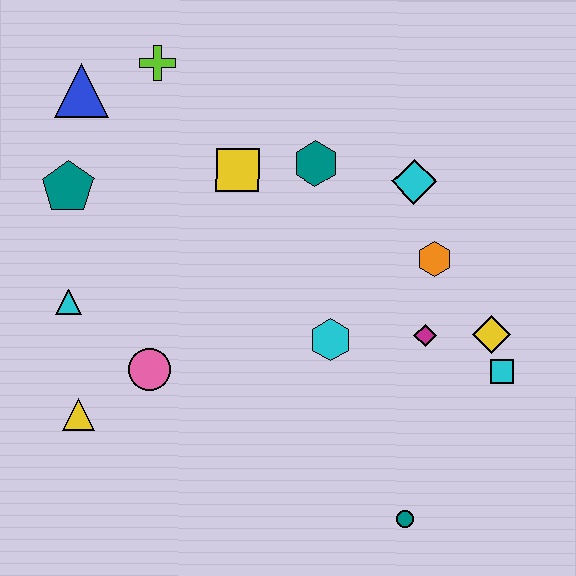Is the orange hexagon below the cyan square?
No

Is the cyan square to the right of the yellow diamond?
Yes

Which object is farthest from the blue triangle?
The teal circle is farthest from the blue triangle.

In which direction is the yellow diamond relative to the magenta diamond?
The yellow diamond is to the right of the magenta diamond.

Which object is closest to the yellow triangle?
The pink circle is closest to the yellow triangle.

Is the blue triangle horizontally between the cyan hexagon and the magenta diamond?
No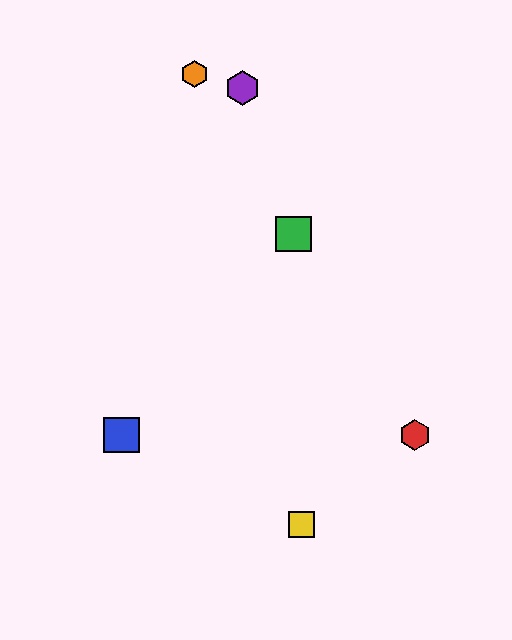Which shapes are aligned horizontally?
The red hexagon, the blue square are aligned horizontally.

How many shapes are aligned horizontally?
2 shapes (the red hexagon, the blue square) are aligned horizontally.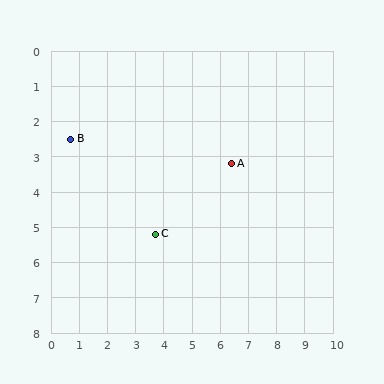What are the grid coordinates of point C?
Point C is at approximately (3.7, 5.2).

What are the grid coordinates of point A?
Point A is at approximately (6.4, 3.2).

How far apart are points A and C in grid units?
Points A and C are about 3.4 grid units apart.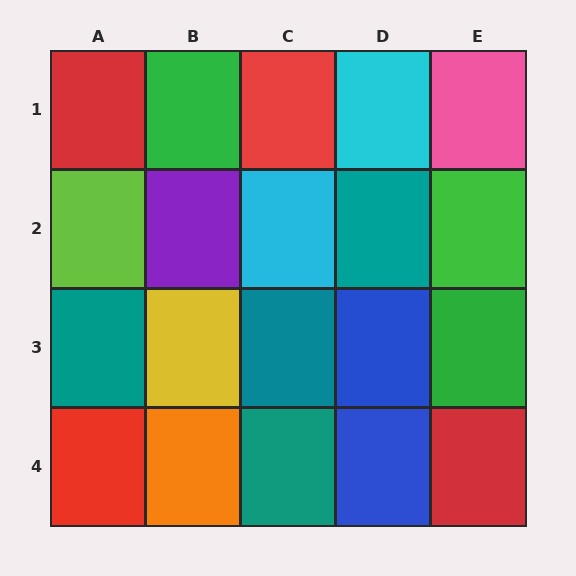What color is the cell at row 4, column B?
Orange.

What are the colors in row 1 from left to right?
Red, green, red, cyan, pink.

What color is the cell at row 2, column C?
Cyan.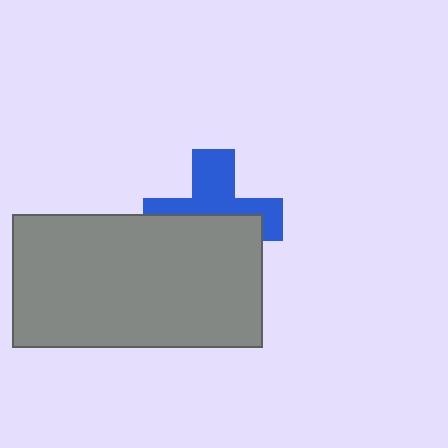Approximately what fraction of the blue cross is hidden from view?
Roughly 53% of the blue cross is hidden behind the gray rectangle.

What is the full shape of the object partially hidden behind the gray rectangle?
The partially hidden object is a blue cross.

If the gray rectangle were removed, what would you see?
You would see the complete blue cross.